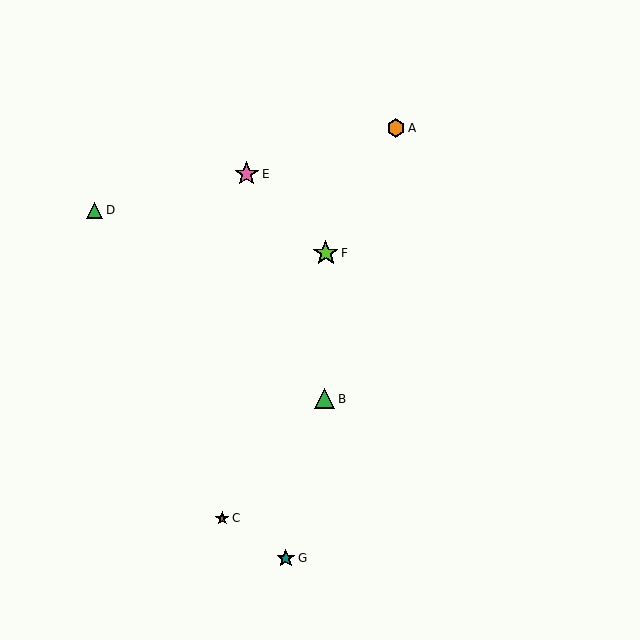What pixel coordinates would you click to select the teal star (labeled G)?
Click at (286, 558) to select the teal star G.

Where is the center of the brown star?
The center of the brown star is at (222, 519).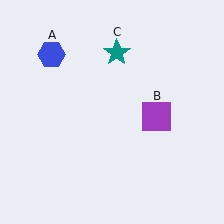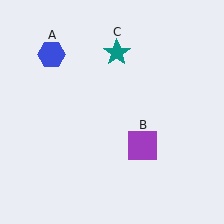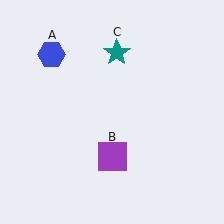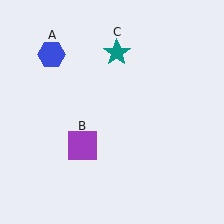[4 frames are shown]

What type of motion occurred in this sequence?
The purple square (object B) rotated clockwise around the center of the scene.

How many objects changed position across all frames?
1 object changed position: purple square (object B).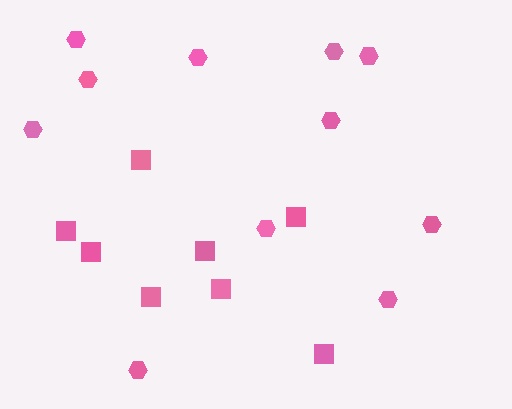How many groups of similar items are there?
There are 2 groups: one group of squares (8) and one group of hexagons (11).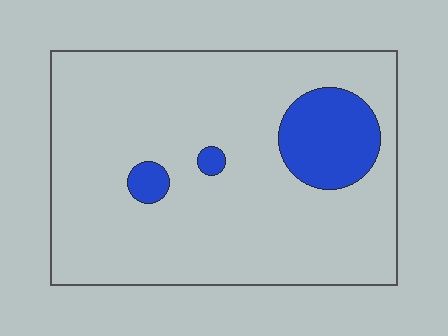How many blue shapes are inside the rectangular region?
3.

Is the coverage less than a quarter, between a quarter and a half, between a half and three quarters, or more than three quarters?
Less than a quarter.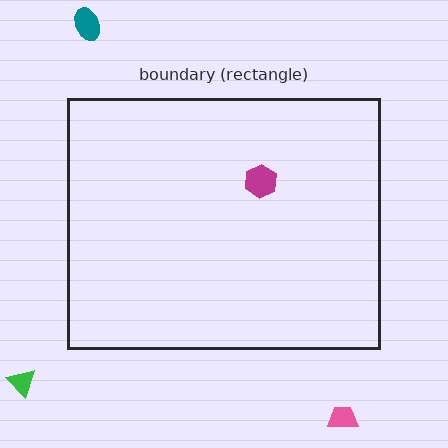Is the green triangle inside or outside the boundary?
Outside.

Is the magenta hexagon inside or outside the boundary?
Inside.